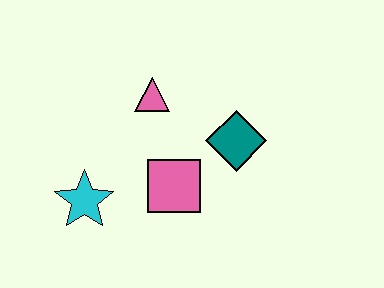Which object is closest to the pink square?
The teal diamond is closest to the pink square.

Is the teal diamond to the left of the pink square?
No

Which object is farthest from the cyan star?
The teal diamond is farthest from the cyan star.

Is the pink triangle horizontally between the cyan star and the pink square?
Yes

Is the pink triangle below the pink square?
No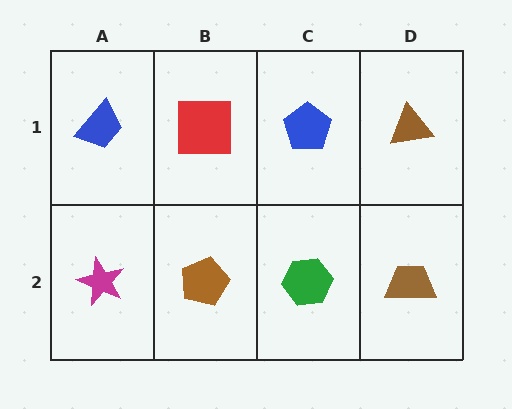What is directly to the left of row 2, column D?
A green hexagon.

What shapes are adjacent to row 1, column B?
A brown pentagon (row 2, column B), a blue trapezoid (row 1, column A), a blue pentagon (row 1, column C).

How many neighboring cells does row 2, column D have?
2.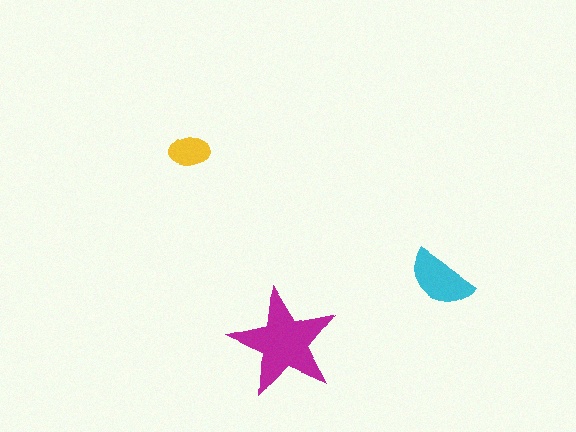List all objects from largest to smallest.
The magenta star, the cyan semicircle, the yellow ellipse.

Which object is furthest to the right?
The cyan semicircle is rightmost.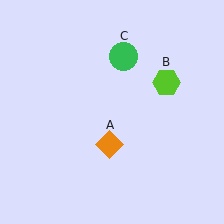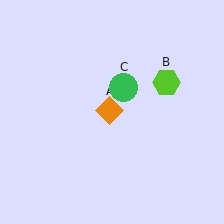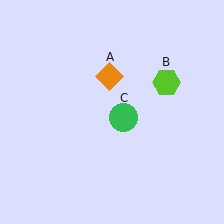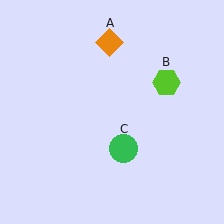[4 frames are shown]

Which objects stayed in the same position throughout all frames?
Lime hexagon (object B) remained stationary.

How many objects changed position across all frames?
2 objects changed position: orange diamond (object A), green circle (object C).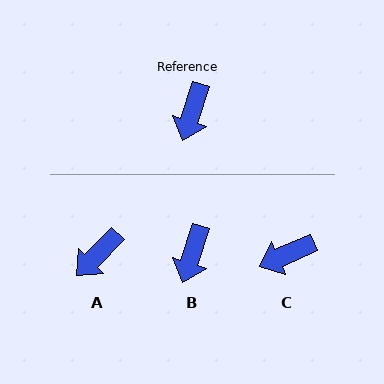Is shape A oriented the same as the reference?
No, it is off by about 27 degrees.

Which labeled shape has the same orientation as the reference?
B.